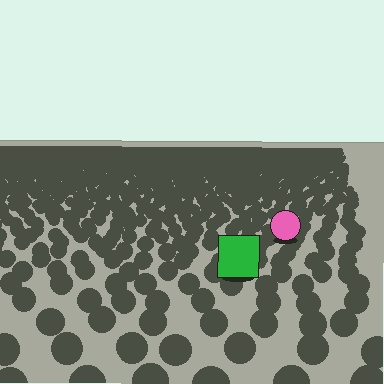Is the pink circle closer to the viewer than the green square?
No. The green square is closer — you can tell from the texture gradient: the ground texture is coarser near it.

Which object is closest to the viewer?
The green square is closest. The texture marks near it are larger and more spread out.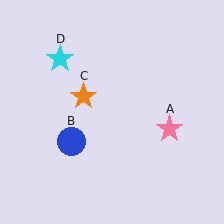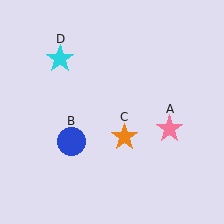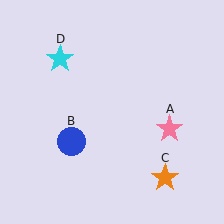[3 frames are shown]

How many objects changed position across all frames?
1 object changed position: orange star (object C).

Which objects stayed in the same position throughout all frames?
Pink star (object A) and blue circle (object B) and cyan star (object D) remained stationary.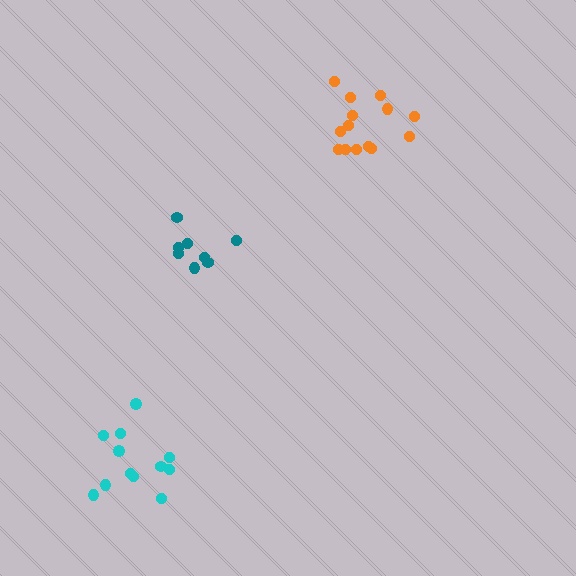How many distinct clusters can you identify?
There are 3 distinct clusters.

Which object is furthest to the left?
The cyan cluster is leftmost.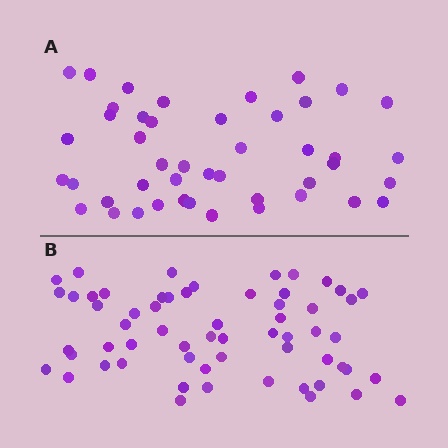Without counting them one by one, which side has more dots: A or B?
Region B (the bottom region) has more dots.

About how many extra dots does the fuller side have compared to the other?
Region B has approximately 15 more dots than region A.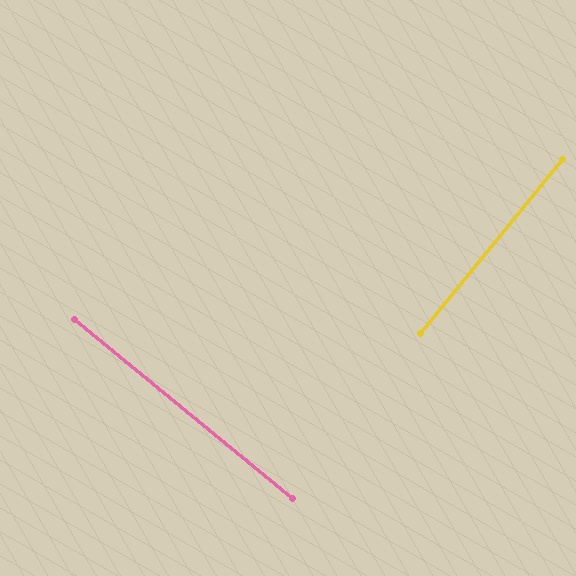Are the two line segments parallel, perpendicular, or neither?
Perpendicular — they meet at approximately 90°.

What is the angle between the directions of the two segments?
Approximately 90 degrees.